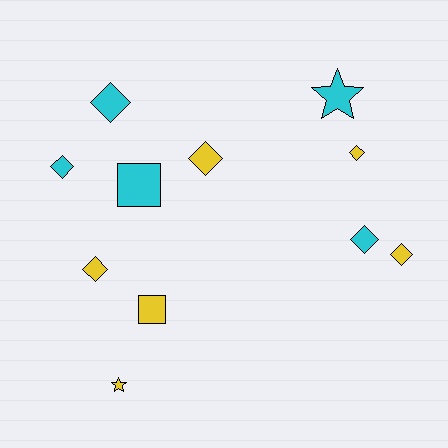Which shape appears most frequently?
Diamond, with 7 objects.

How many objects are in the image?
There are 11 objects.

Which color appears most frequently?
Yellow, with 6 objects.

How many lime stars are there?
There are no lime stars.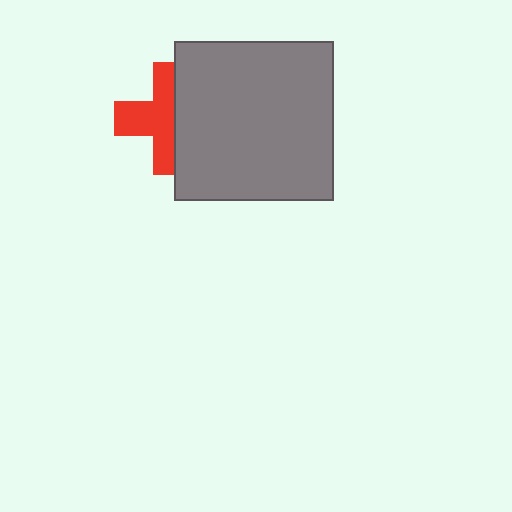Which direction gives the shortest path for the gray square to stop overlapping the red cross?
Moving right gives the shortest separation.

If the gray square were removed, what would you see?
You would see the complete red cross.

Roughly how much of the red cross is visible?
About half of it is visible (roughly 55%).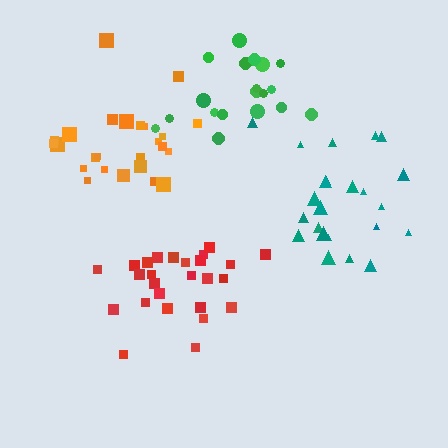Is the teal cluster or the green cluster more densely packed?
Green.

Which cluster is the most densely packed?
Red.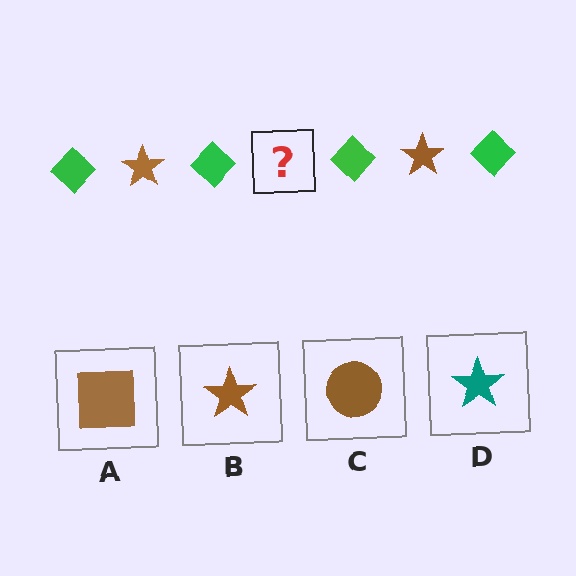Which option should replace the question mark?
Option B.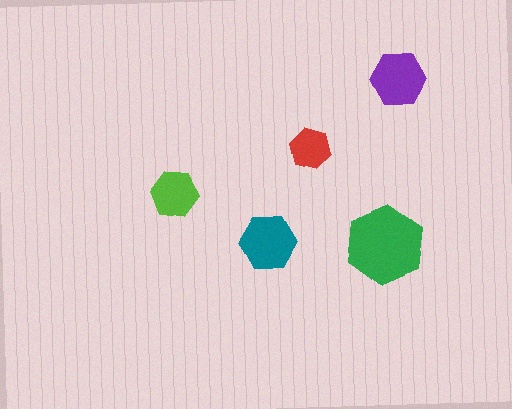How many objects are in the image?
There are 5 objects in the image.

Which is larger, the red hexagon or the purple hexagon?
The purple one.